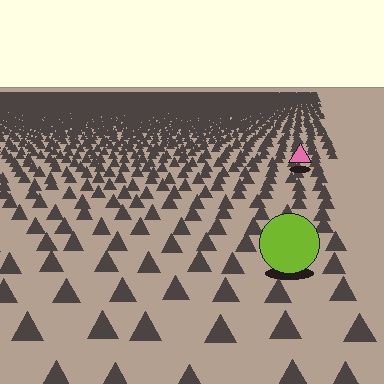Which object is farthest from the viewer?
The pink triangle is farthest from the viewer. It appears smaller and the ground texture around it is denser.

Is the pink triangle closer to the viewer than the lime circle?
No. The lime circle is closer — you can tell from the texture gradient: the ground texture is coarser near it.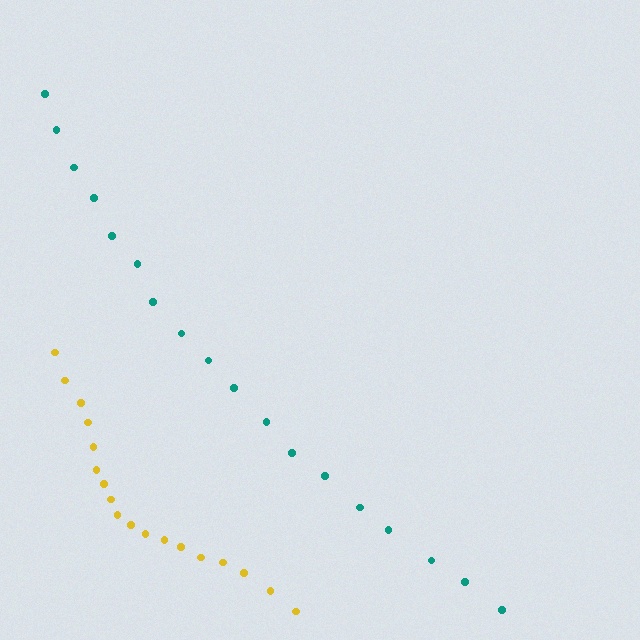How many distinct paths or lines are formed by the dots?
There are 2 distinct paths.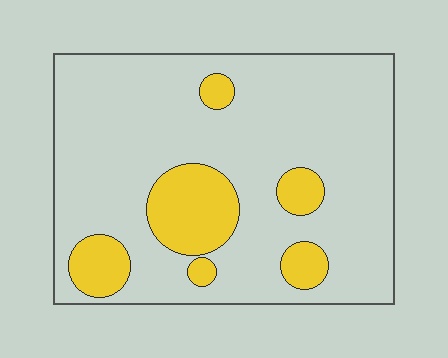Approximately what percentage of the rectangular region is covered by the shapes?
Approximately 20%.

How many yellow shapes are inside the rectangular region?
6.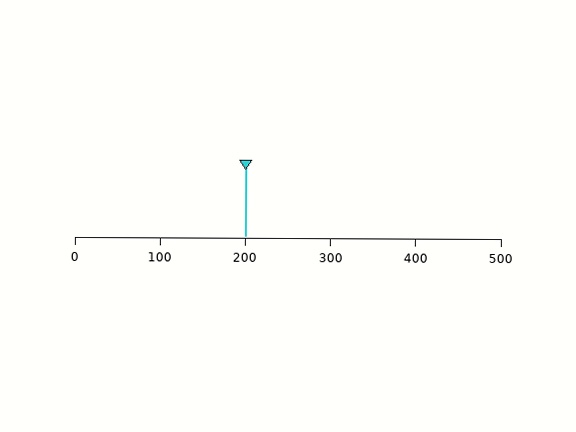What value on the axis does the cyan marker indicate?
The marker indicates approximately 200.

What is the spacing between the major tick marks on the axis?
The major ticks are spaced 100 apart.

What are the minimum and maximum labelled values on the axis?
The axis runs from 0 to 500.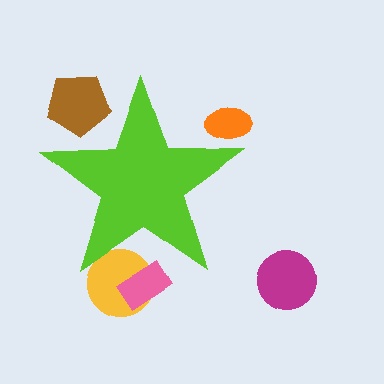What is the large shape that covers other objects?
A lime star.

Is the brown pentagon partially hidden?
Yes, the brown pentagon is partially hidden behind the lime star.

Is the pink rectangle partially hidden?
Yes, the pink rectangle is partially hidden behind the lime star.